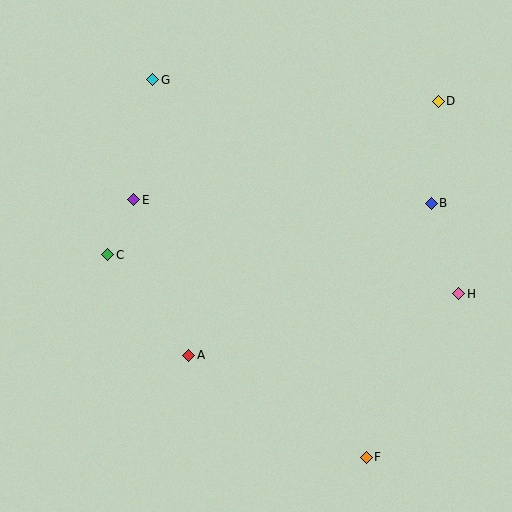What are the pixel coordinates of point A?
Point A is at (189, 355).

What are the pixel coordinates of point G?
Point G is at (153, 80).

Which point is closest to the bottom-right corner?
Point F is closest to the bottom-right corner.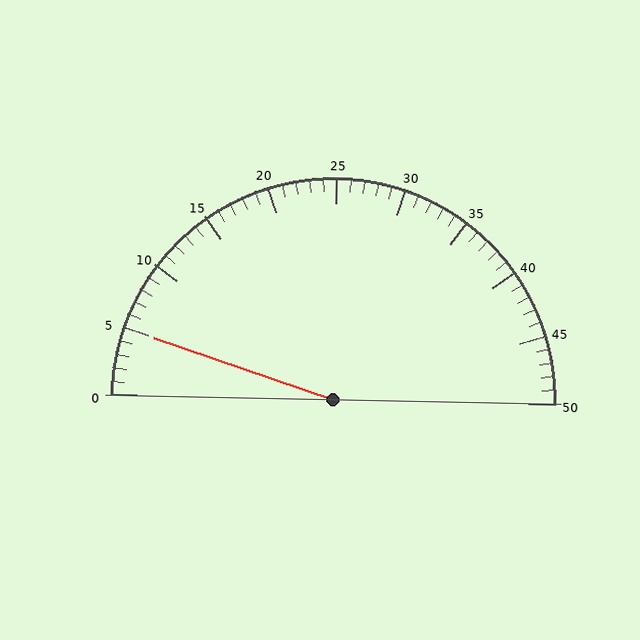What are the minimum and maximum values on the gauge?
The gauge ranges from 0 to 50.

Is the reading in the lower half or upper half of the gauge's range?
The reading is in the lower half of the range (0 to 50).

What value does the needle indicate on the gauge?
The needle indicates approximately 5.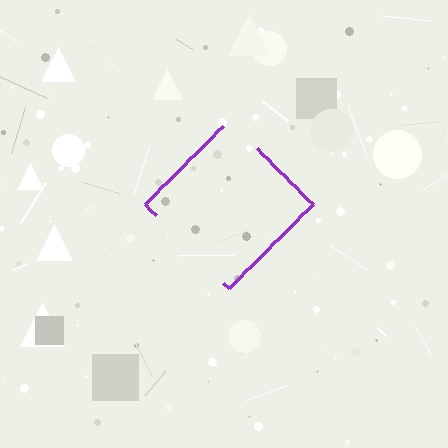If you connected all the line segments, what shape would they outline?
They would outline a diamond.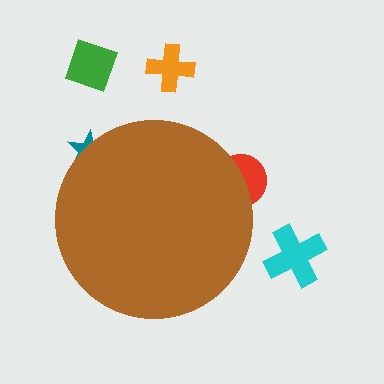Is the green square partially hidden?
No, the green square is fully visible.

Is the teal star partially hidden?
Yes, the teal star is partially hidden behind the brown circle.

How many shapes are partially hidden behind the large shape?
2 shapes are partially hidden.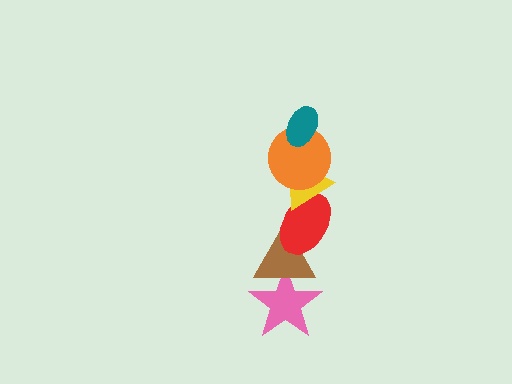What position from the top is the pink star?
The pink star is 6th from the top.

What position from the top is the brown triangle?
The brown triangle is 5th from the top.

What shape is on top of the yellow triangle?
The orange circle is on top of the yellow triangle.